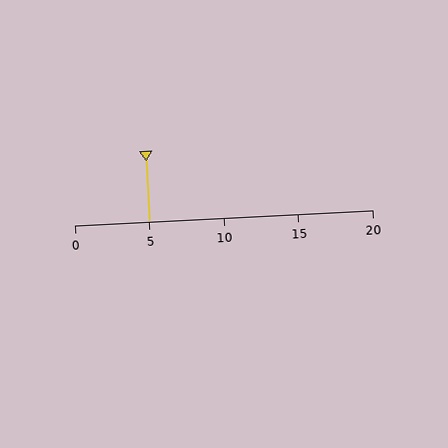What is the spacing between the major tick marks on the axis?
The major ticks are spaced 5 apart.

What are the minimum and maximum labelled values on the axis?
The axis runs from 0 to 20.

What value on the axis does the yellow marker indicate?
The marker indicates approximately 5.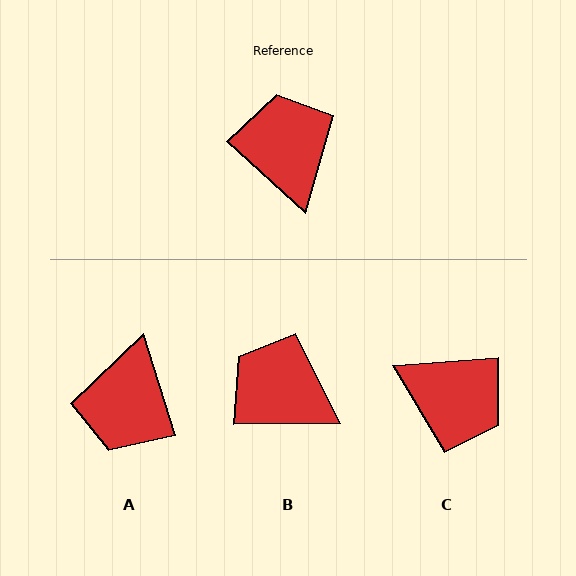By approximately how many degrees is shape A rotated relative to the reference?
Approximately 150 degrees counter-clockwise.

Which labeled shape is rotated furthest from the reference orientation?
A, about 150 degrees away.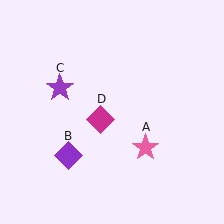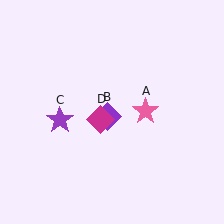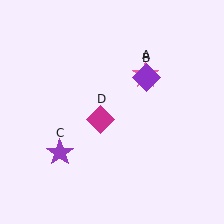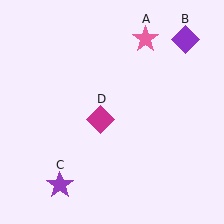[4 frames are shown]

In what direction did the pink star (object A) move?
The pink star (object A) moved up.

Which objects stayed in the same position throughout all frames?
Magenta diamond (object D) remained stationary.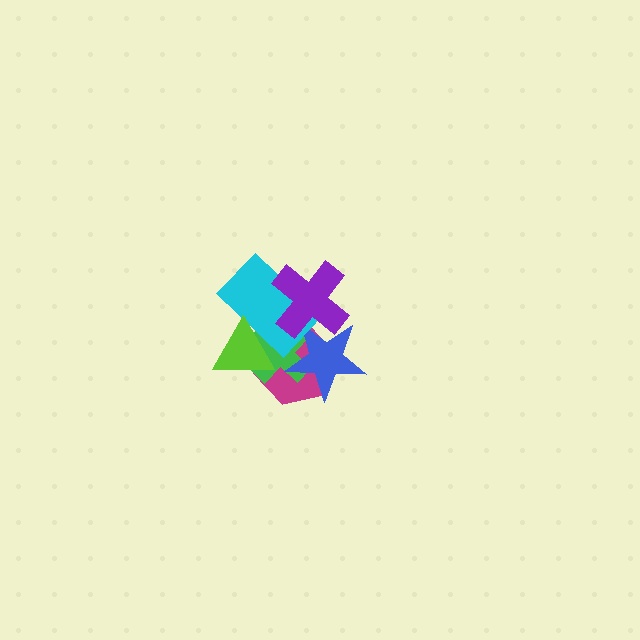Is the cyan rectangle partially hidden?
Yes, it is partially covered by another shape.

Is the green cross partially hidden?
Yes, it is partially covered by another shape.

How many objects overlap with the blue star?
4 objects overlap with the blue star.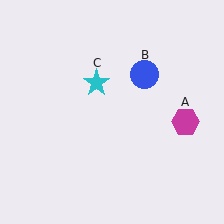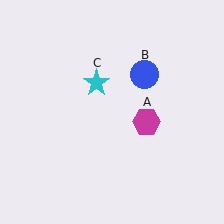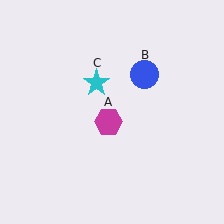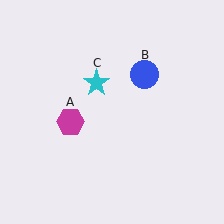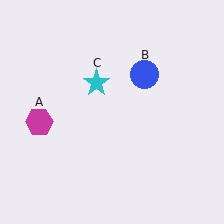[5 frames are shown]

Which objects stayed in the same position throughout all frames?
Blue circle (object B) and cyan star (object C) remained stationary.